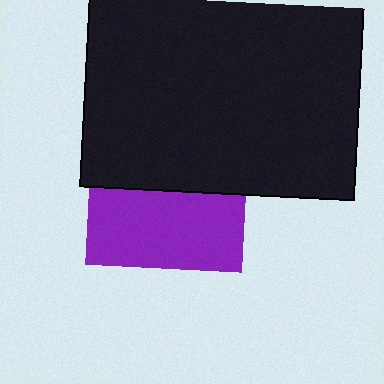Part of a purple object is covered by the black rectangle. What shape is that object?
It is a square.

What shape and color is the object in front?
The object in front is a black rectangle.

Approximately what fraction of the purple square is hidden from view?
Roughly 51% of the purple square is hidden behind the black rectangle.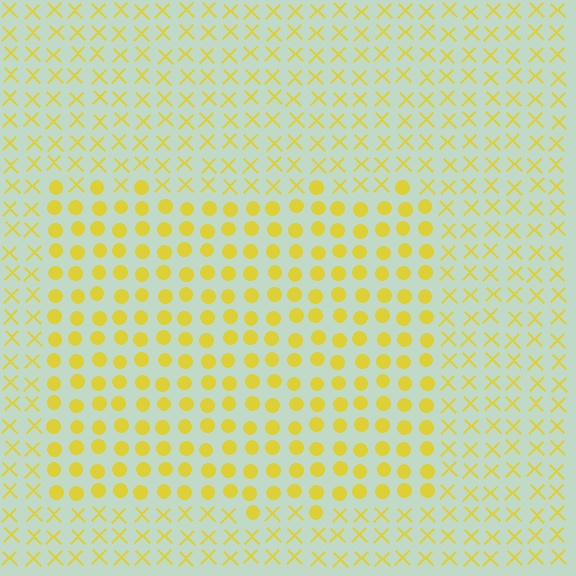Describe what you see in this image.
The image is filled with small yellow elements arranged in a uniform grid. A rectangle-shaped region contains circles, while the surrounding area contains X marks. The boundary is defined purely by the change in element shape.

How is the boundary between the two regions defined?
The boundary is defined by a change in element shape: circles inside vs. X marks outside. All elements share the same color and spacing.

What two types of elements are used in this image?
The image uses circles inside the rectangle region and X marks outside it.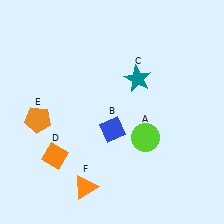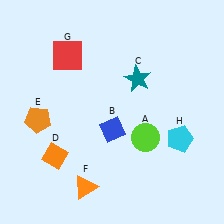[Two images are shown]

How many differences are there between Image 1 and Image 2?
There are 2 differences between the two images.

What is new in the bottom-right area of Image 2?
A cyan pentagon (H) was added in the bottom-right area of Image 2.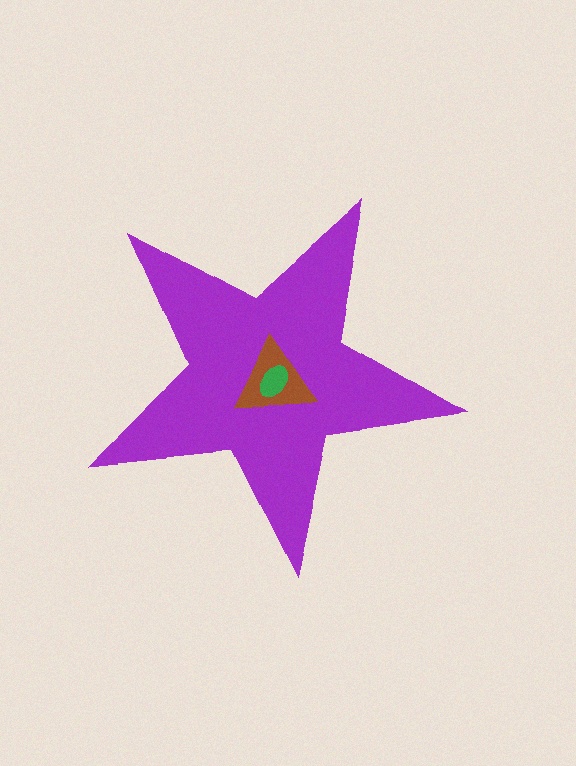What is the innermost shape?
The green ellipse.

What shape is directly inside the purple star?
The brown triangle.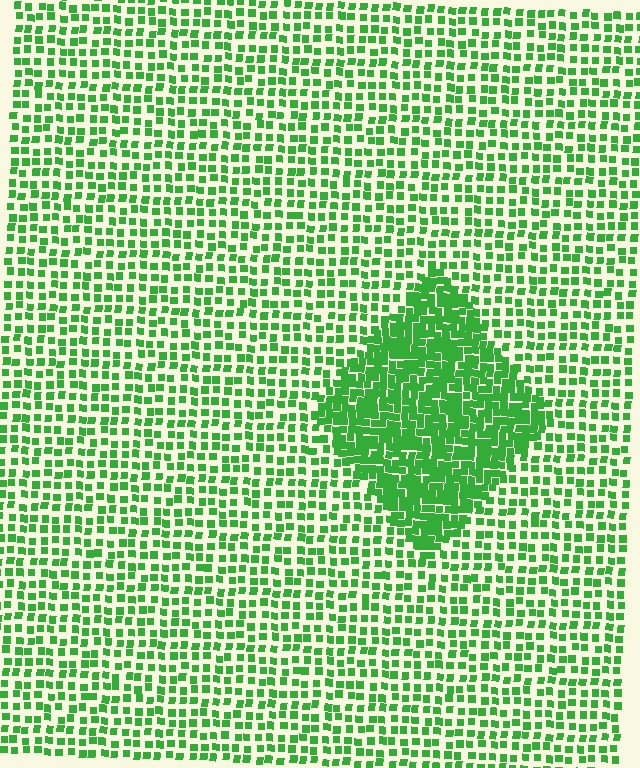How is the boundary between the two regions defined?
The boundary is defined by a change in element density (approximately 2.1x ratio). All elements are the same color, size, and shape.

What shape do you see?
I see a diamond.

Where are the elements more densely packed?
The elements are more densely packed inside the diamond boundary.